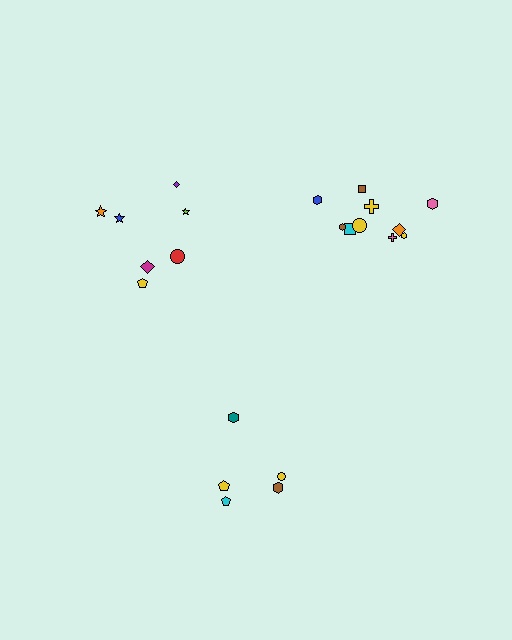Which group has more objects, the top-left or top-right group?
The top-right group.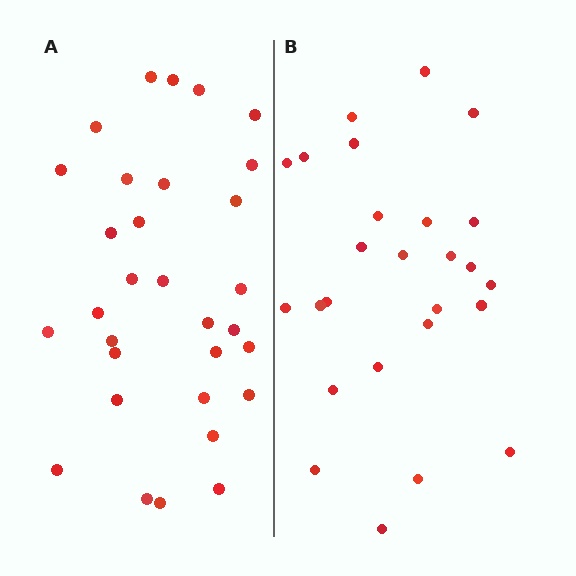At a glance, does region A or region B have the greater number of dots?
Region A (the left region) has more dots.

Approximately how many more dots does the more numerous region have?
Region A has about 5 more dots than region B.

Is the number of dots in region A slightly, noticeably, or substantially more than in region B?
Region A has only slightly more — the two regions are fairly close. The ratio is roughly 1.2 to 1.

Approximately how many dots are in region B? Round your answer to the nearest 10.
About 30 dots. (The exact count is 26, which rounds to 30.)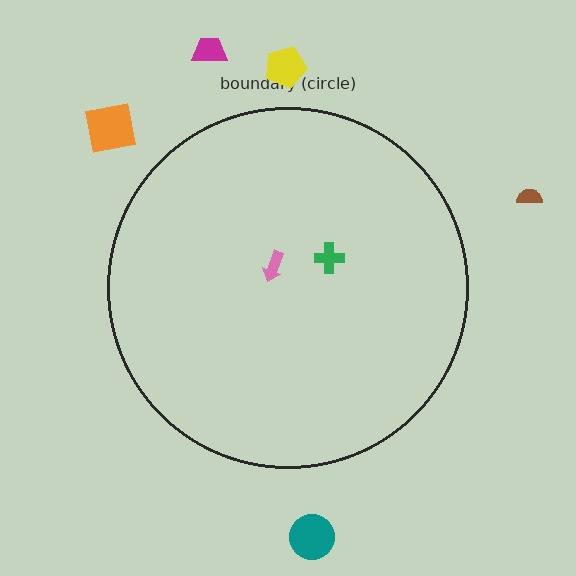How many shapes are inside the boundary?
2 inside, 5 outside.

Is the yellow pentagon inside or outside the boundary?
Outside.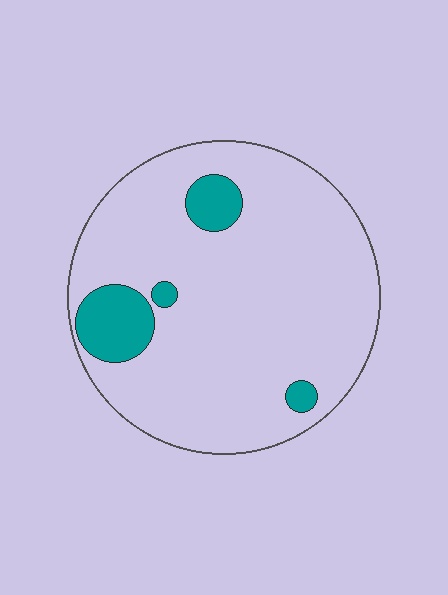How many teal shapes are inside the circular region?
4.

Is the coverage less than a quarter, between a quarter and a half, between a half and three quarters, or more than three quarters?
Less than a quarter.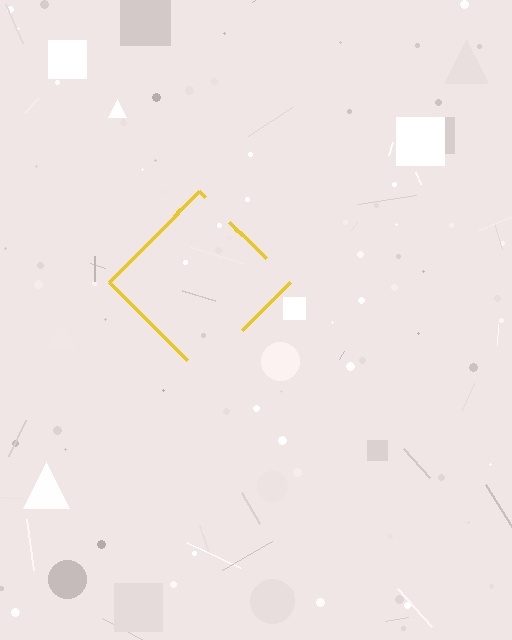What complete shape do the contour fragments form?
The contour fragments form a diamond.